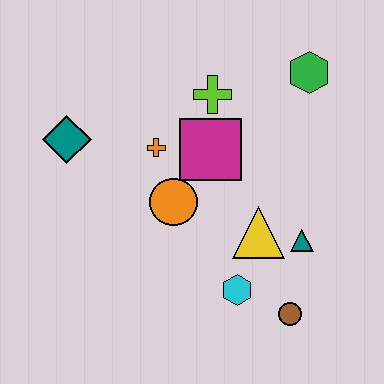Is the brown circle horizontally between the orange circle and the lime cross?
No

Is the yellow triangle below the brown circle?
No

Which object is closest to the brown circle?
The cyan hexagon is closest to the brown circle.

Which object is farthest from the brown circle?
The teal diamond is farthest from the brown circle.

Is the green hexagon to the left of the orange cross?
No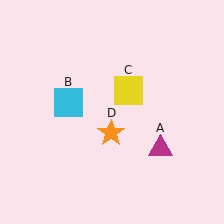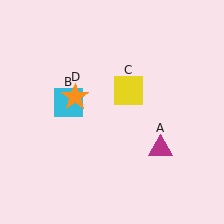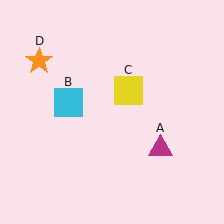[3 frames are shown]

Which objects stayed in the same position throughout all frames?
Magenta triangle (object A) and cyan square (object B) and yellow square (object C) remained stationary.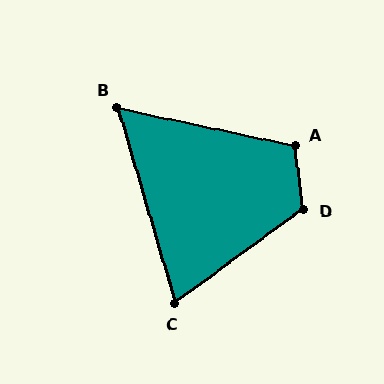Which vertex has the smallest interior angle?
B, at approximately 61 degrees.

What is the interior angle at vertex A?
Approximately 110 degrees (obtuse).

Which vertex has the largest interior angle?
D, at approximately 119 degrees.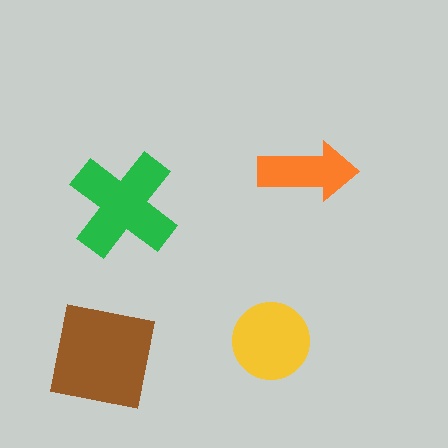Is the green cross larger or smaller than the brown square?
Smaller.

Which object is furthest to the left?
The brown square is leftmost.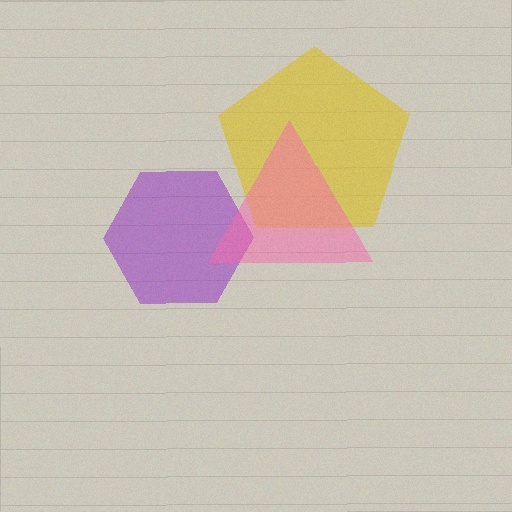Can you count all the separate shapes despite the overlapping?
Yes, there are 3 separate shapes.